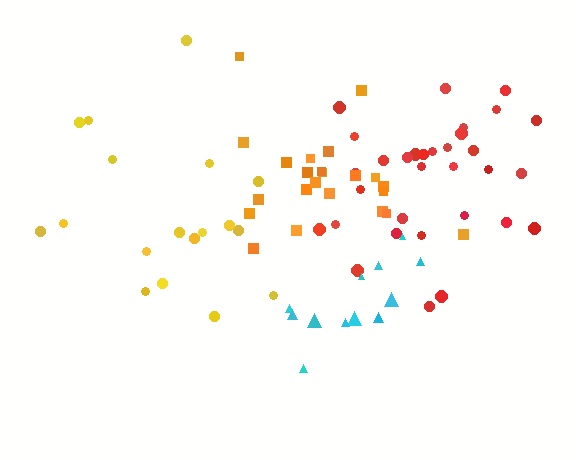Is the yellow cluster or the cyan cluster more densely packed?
Cyan.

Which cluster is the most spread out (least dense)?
Yellow.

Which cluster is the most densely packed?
Orange.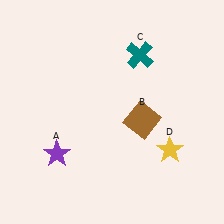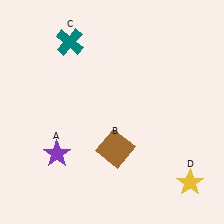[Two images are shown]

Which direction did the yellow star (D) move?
The yellow star (D) moved down.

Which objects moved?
The objects that moved are: the brown square (B), the teal cross (C), the yellow star (D).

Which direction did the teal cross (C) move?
The teal cross (C) moved left.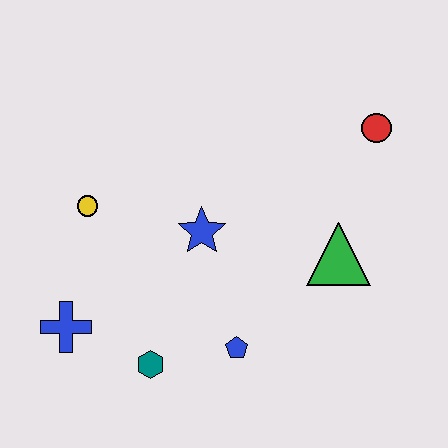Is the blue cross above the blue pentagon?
Yes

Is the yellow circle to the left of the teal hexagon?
Yes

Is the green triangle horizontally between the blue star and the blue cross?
No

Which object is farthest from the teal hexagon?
The red circle is farthest from the teal hexagon.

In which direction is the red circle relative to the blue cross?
The red circle is to the right of the blue cross.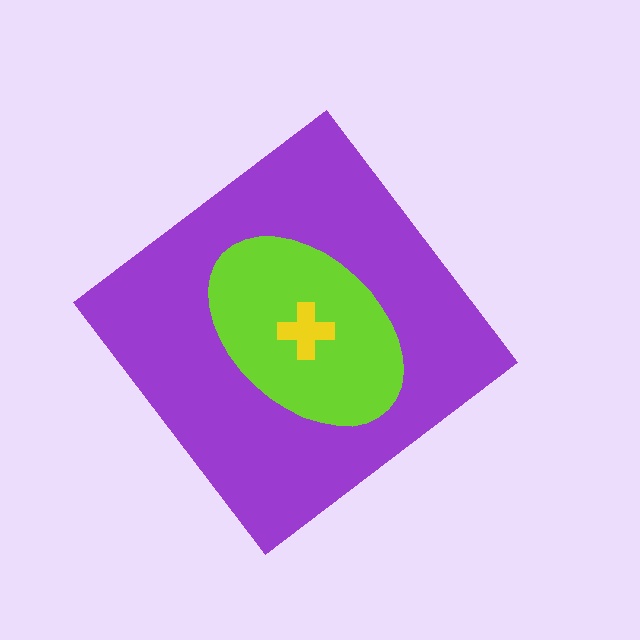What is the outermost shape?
The purple diamond.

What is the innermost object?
The yellow cross.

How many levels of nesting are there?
3.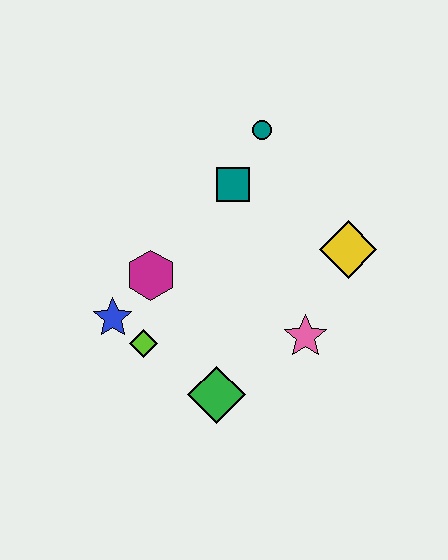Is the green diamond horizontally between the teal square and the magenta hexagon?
Yes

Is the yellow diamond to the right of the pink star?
Yes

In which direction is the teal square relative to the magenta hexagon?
The teal square is above the magenta hexagon.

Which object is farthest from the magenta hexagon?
The yellow diamond is farthest from the magenta hexagon.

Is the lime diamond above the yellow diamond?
No